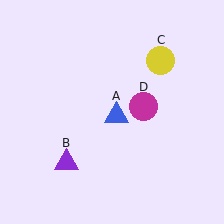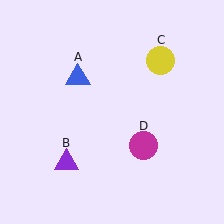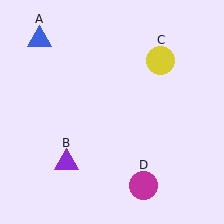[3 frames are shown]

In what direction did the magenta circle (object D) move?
The magenta circle (object D) moved down.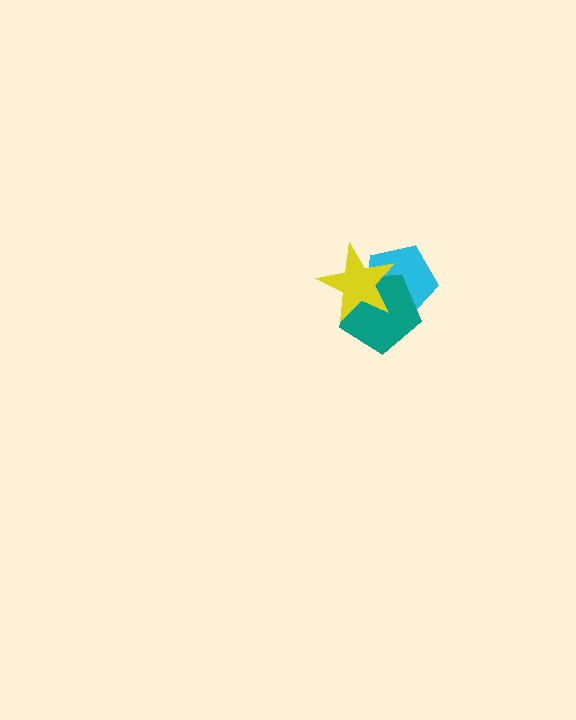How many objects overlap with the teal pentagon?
2 objects overlap with the teal pentagon.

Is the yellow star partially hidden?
No, no other shape covers it.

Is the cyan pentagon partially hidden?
Yes, it is partially covered by another shape.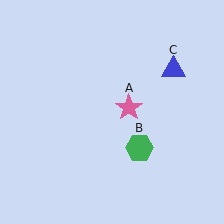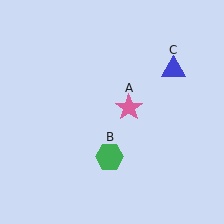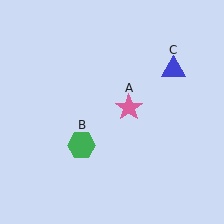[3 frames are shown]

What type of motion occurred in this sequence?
The green hexagon (object B) rotated clockwise around the center of the scene.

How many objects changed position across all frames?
1 object changed position: green hexagon (object B).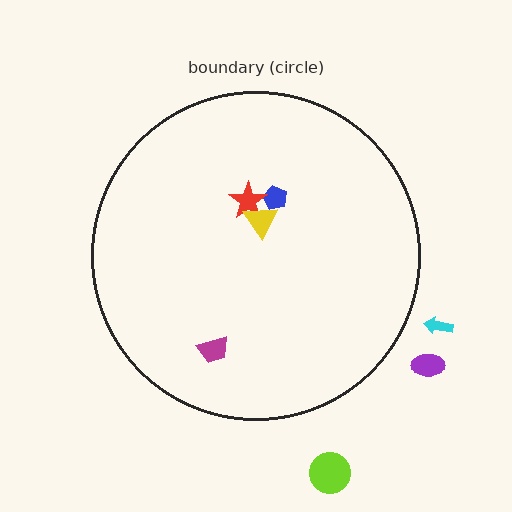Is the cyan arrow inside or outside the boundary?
Outside.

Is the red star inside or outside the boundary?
Inside.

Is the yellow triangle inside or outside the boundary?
Inside.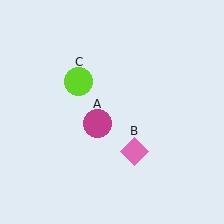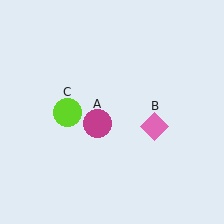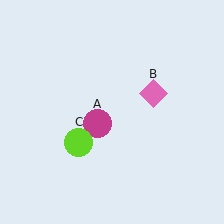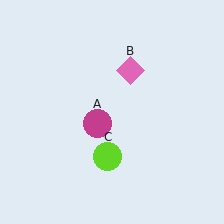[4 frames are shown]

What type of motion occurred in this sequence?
The pink diamond (object B), lime circle (object C) rotated counterclockwise around the center of the scene.